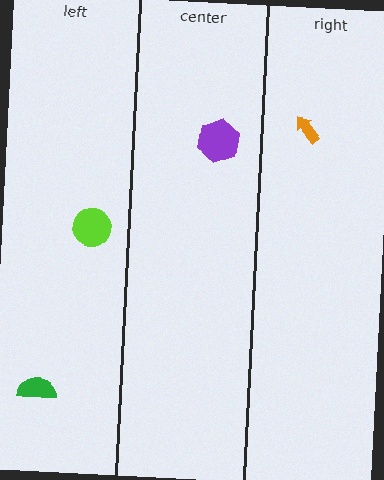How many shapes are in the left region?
2.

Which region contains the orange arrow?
The right region.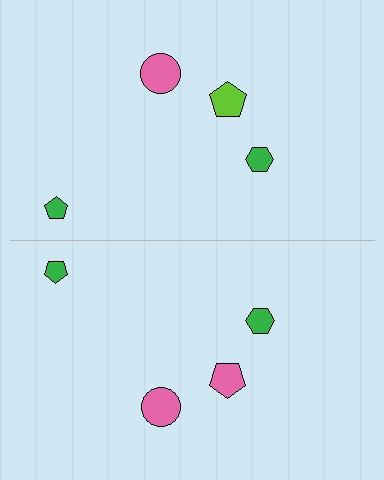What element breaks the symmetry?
The pink pentagon on the bottom side breaks the symmetry — its mirror counterpart is lime.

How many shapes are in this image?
There are 8 shapes in this image.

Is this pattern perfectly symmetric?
No, the pattern is not perfectly symmetric. The pink pentagon on the bottom side breaks the symmetry — its mirror counterpart is lime.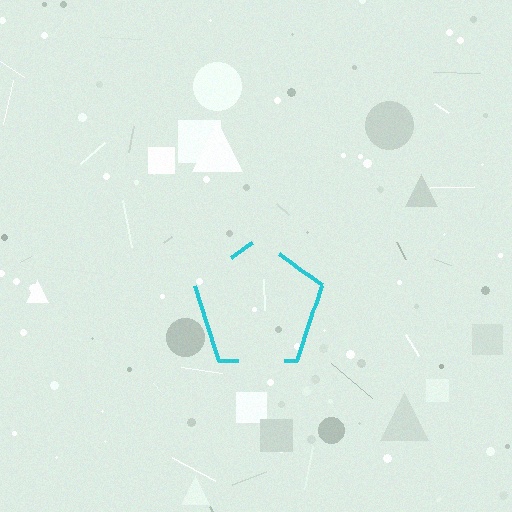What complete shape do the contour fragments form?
The contour fragments form a pentagon.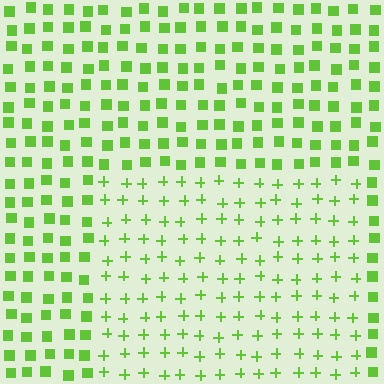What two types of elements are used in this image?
The image uses plus signs inside the rectangle region and squares outside it.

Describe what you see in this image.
The image is filled with small lime elements arranged in a uniform grid. A rectangle-shaped region contains plus signs, while the surrounding area contains squares. The boundary is defined purely by the change in element shape.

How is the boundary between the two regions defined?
The boundary is defined by a change in element shape: plus signs inside vs. squares outside. All elements share the same color and spacing.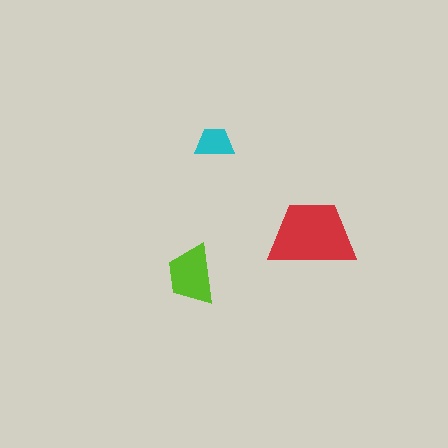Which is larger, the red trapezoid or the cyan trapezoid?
The red one.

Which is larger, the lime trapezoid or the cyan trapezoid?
The lime one.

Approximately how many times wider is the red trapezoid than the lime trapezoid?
About 1.5 times wider.